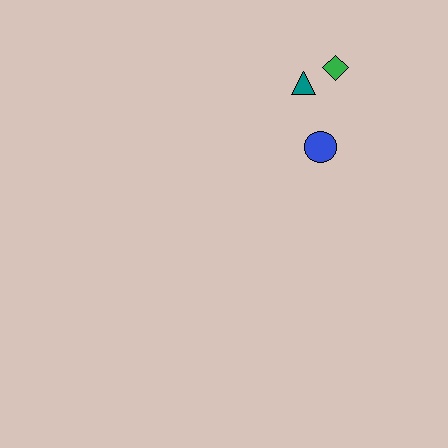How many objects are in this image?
There are 3 objects.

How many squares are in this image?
There are no squares.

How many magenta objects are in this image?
There are no magenta objects.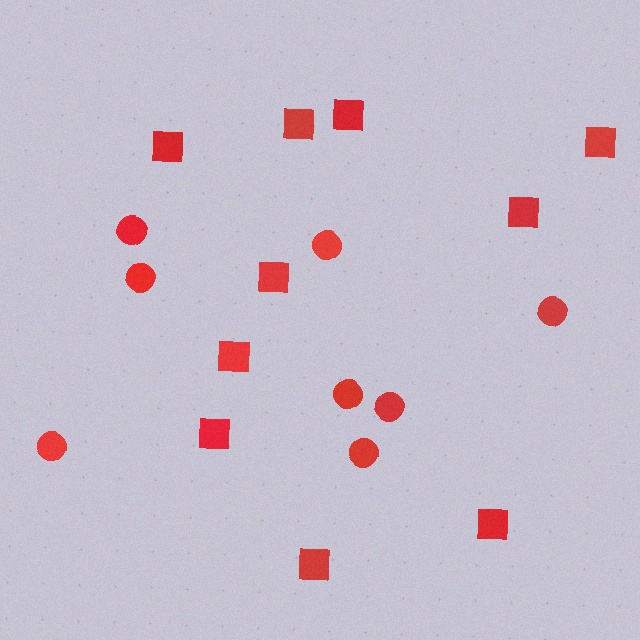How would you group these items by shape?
There are 2 groups: one group of squares (10) and one group of circles (8).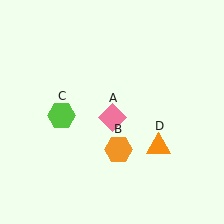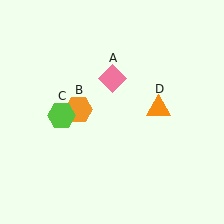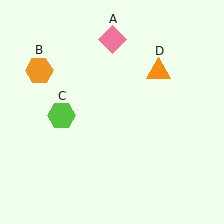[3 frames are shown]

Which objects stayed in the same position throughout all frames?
Lime hexagon (object C) remained stationary.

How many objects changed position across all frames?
3 objects changed position: pink diamond (object A), orange hexagon (object B), orange triangle (object D).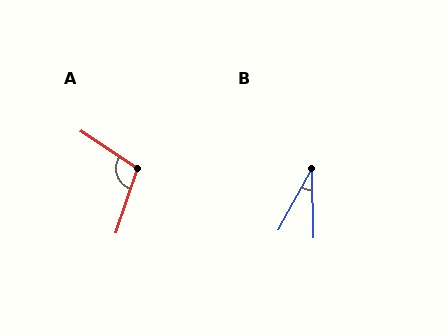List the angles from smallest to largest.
B (30°), A (105°).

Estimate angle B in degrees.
Approximately 30 degrees.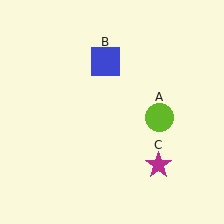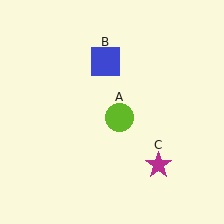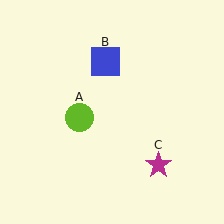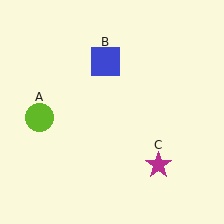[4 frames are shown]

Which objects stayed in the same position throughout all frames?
Blue square (object B) and magenta star (object C) remained stationary.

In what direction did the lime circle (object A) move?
The lime circle (object A) moved left.